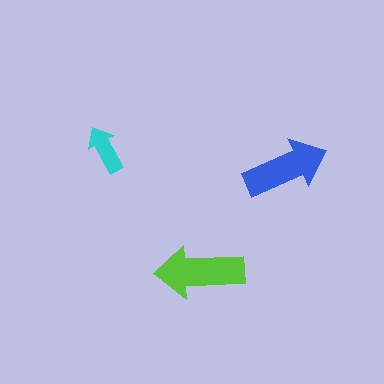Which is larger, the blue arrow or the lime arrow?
The lime one.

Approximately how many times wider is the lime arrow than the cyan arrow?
About 2 times wider.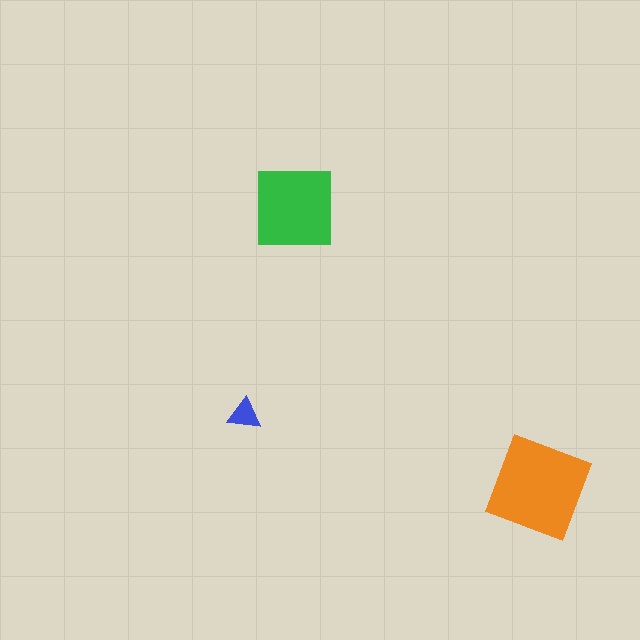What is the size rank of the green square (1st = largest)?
2nd.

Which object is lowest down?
The orange diamond is bottommost.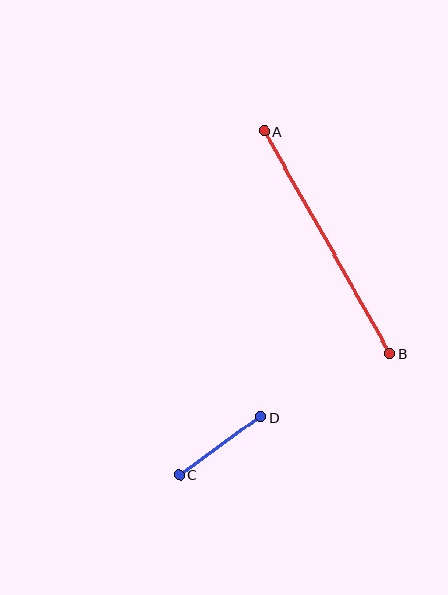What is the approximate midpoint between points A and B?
The midpoint is at approximately (327, 242) pixels.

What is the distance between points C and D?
The distance is approximately 99 pixels.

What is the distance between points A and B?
The distance is approximately 256 pixels.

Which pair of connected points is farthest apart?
Points A and B are farthest apart.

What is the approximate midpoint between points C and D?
The midpoint is at approximately (220, 446) pixels.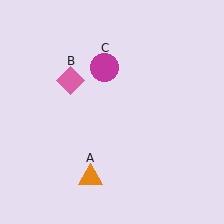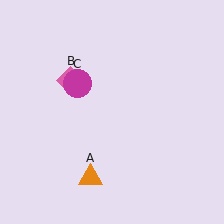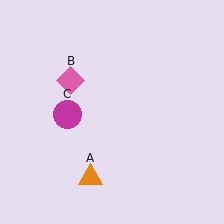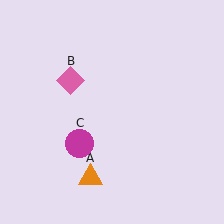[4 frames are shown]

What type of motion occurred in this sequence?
The magenta circle (object C) rotated counterclockwise around the center of the scene.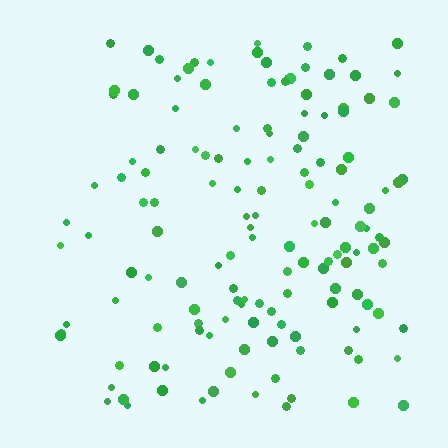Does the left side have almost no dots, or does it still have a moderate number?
Still a moderate number, just noticeably fewer than the right.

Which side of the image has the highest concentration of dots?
The right.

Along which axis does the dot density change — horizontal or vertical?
Horizontal.